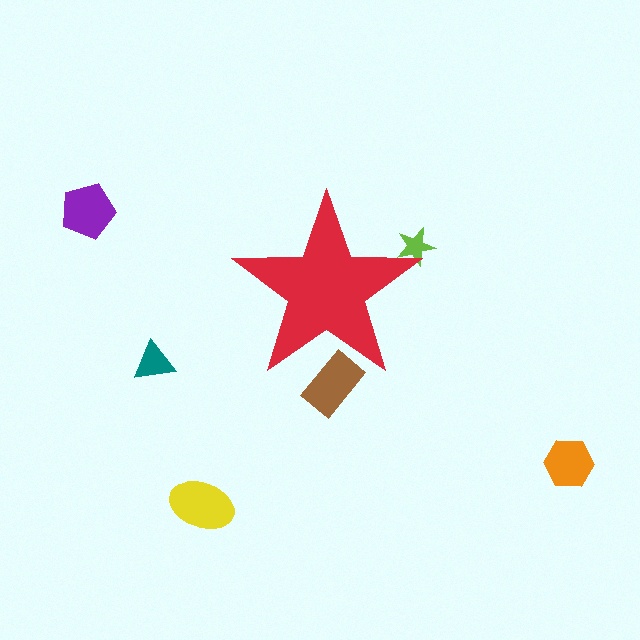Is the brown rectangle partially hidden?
Yes, the brown rectangle is partially hidden behind the red star.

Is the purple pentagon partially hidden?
No, the purple pentagon is fully visible.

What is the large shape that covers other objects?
A red star.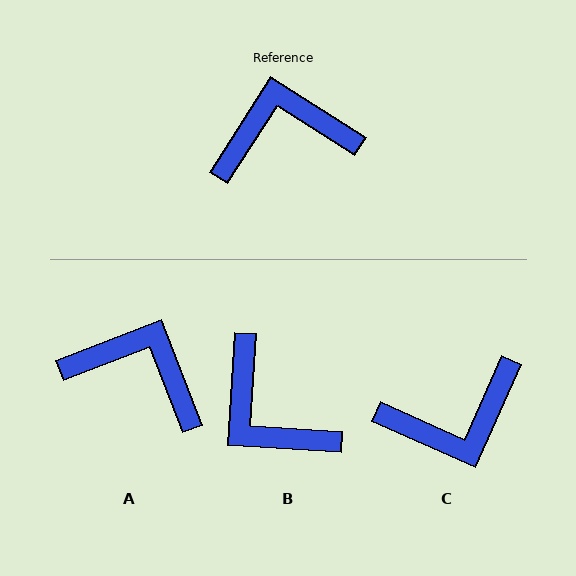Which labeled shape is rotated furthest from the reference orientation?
C, about 172 degrees away.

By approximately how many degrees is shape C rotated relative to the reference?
Approximately 172 degrees clockwise.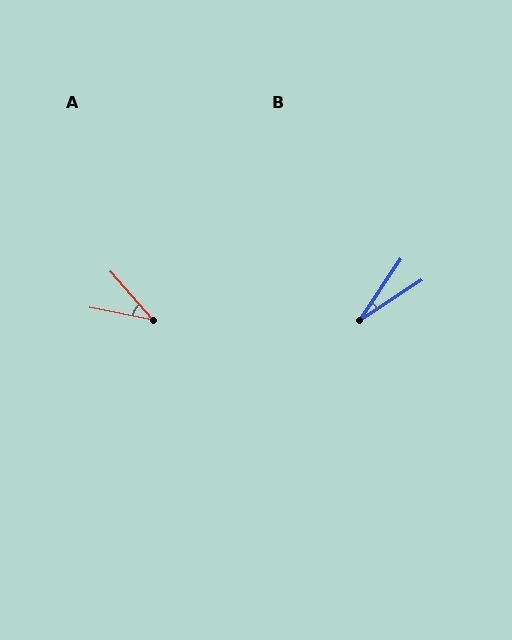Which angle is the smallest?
B, at approximately 23 degrees.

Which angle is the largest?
A, at approximately 37 degrees.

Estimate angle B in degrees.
Approximately 23 degrees.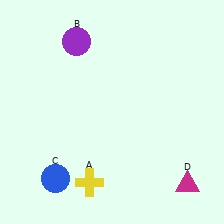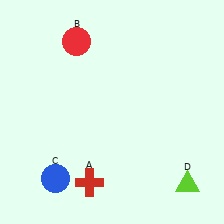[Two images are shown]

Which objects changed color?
A changed from yellow to red. B changed from purple to red. D changed from magenta to lime.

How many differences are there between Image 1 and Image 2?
There are 3 differences between the two images.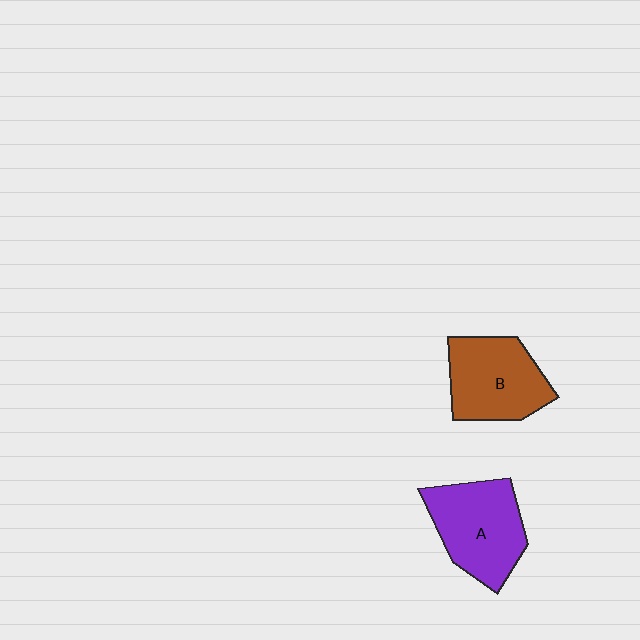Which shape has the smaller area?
Shape B (brown).